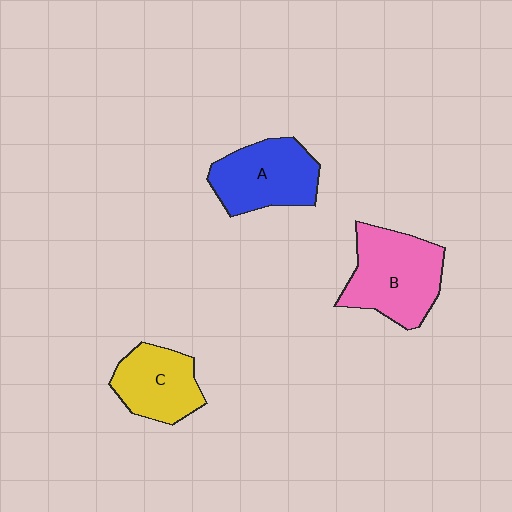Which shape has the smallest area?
Shape C (yellow).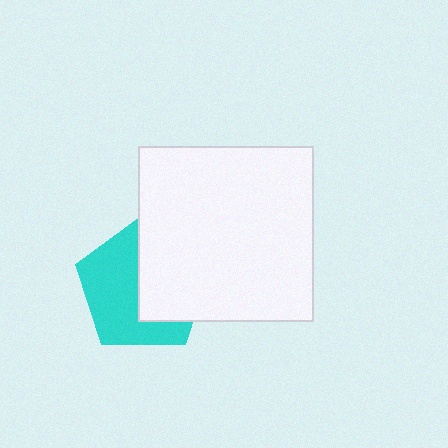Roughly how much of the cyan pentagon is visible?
About half of it is visible (roughly 54%).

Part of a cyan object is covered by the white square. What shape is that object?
It is a pentagon.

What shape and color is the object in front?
The object in front is a white square.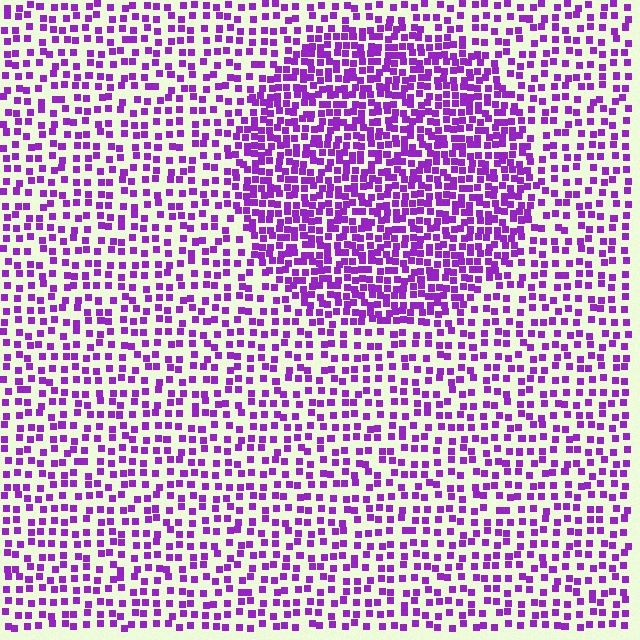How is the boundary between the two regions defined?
The boundary is defined by a change in element density (approximately 2.0x ratio). All elements are the same color, size, and shape.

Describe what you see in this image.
The image contains small purple elements arranged at two different densities. A circle-shaped region is visible where the elements are more densely packed than the surrounding area.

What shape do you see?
I see a circle.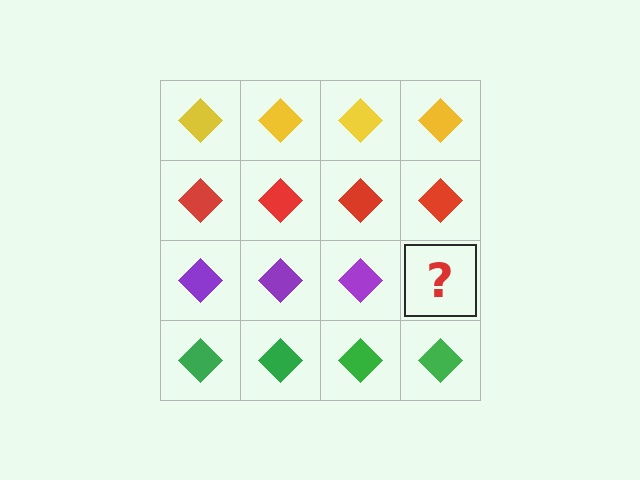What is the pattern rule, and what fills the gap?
The rule is that each row has a consistent color. The gap should be filled with a purple diamond.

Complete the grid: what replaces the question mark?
The question mark should be replaced with a purple diamond.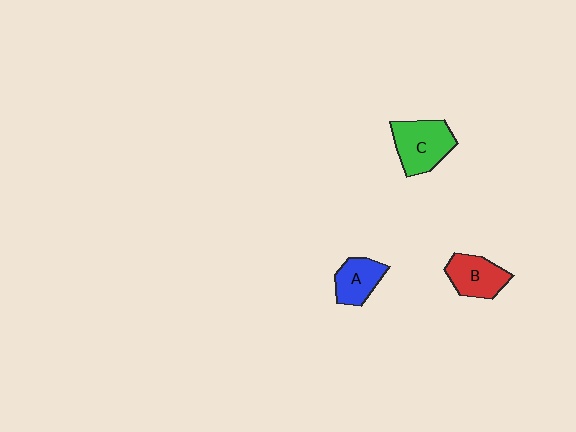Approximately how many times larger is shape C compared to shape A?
Approximately 1.5 times.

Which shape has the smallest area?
Shape A (blue).